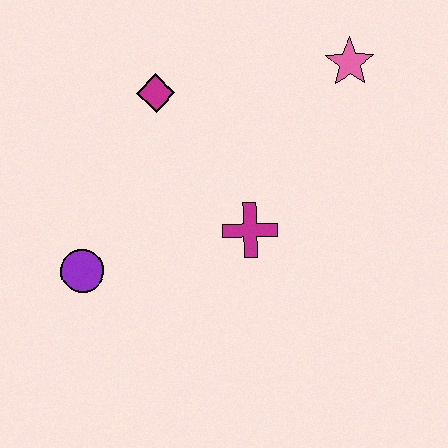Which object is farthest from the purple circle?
The pink star is farthest from the purple circle.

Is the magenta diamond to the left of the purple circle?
No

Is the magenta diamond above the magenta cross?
Yes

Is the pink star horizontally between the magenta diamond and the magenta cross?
No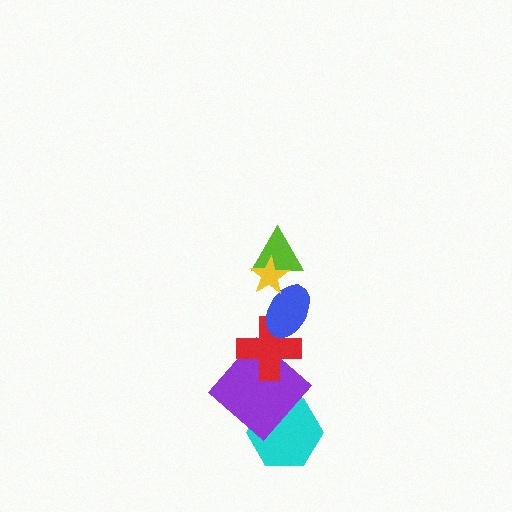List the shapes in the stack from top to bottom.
From top to bottom: the yellow star, the lime triangle, the blue ellipse, the red cross, the purple diamond, the cyan hexagon.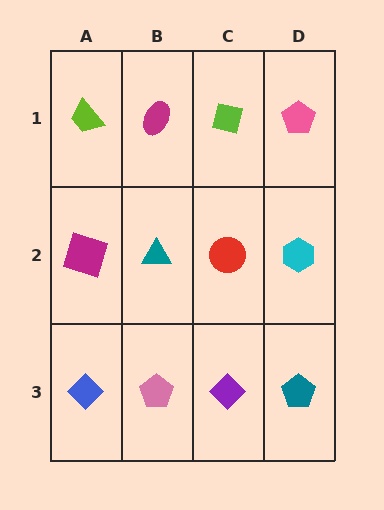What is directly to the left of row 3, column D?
A purple diamond.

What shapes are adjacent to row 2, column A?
A lime trapezoid (row 1, column A), a blue diamond (row 3, column A), a teal triangle (row 2, column B).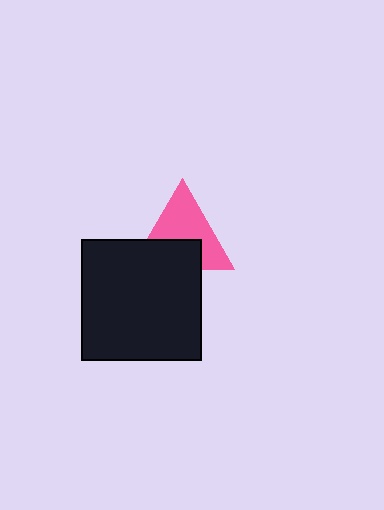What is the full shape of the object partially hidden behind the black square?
The partially hidden object is a pink triangle.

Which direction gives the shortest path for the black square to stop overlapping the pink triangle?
Moving down gives the shortest separation.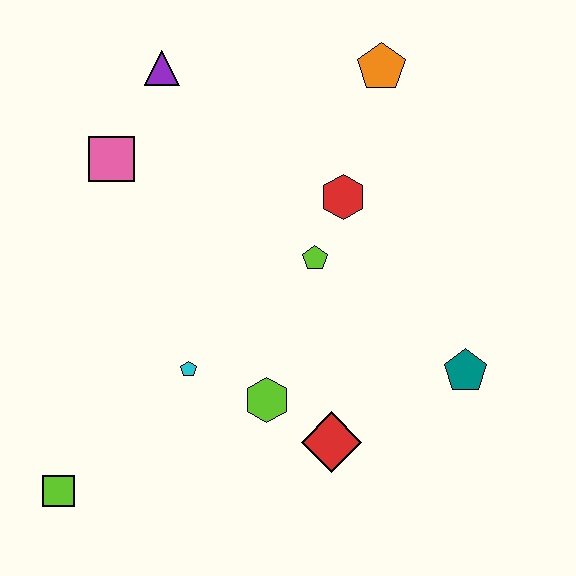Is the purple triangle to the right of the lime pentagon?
No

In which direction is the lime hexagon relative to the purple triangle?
The lime hexagon is below the purple triangle.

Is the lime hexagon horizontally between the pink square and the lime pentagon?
Yes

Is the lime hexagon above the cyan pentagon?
No